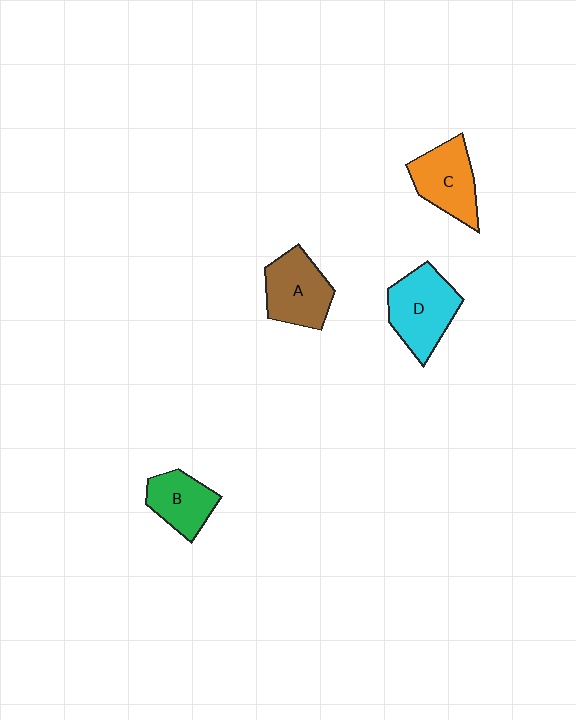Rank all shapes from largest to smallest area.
From largest to smallest: D (cyan), A (brown), C (orange), B (green).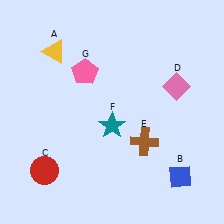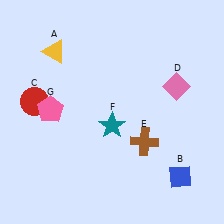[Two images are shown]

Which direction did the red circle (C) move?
The red circle (C) moved up.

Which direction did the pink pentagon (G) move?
The pink pentagon (G) moved down.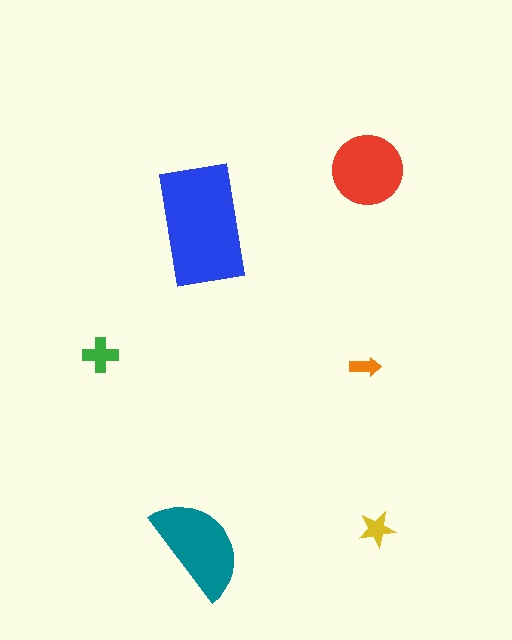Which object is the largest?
The blue rectangle.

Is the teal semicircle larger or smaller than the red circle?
Larger.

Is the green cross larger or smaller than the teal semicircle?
Smaller.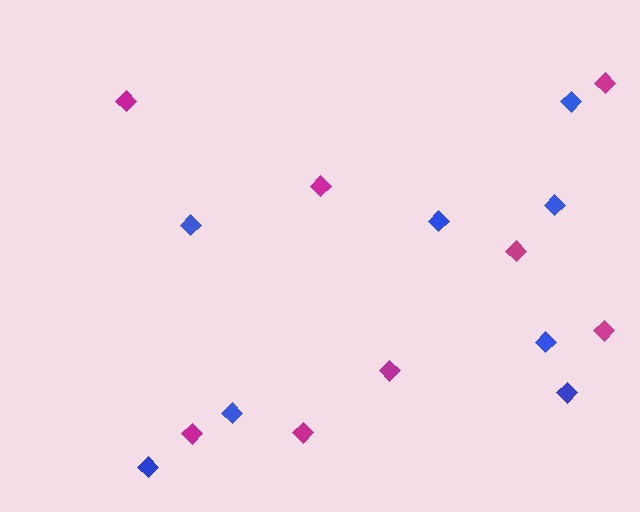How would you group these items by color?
There are 2 groups: one group of magenta diamonds (8) and one group of blue diamonds (8).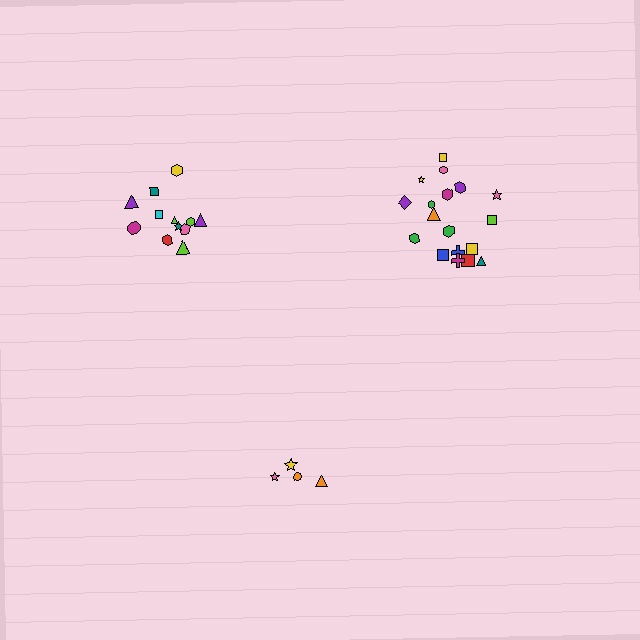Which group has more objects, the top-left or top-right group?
The top-right group.